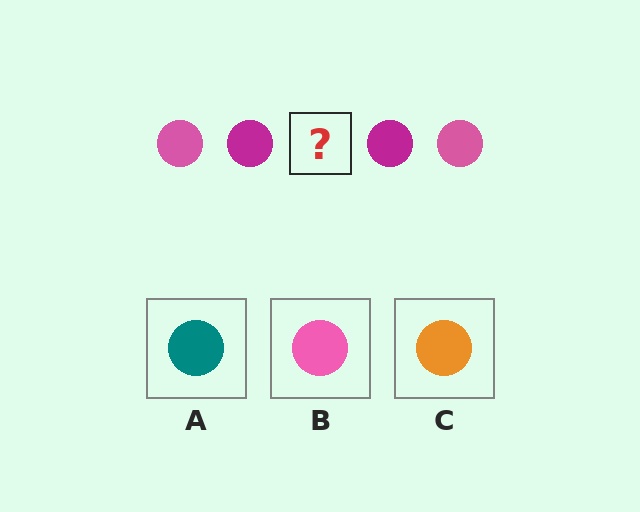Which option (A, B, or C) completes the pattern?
B.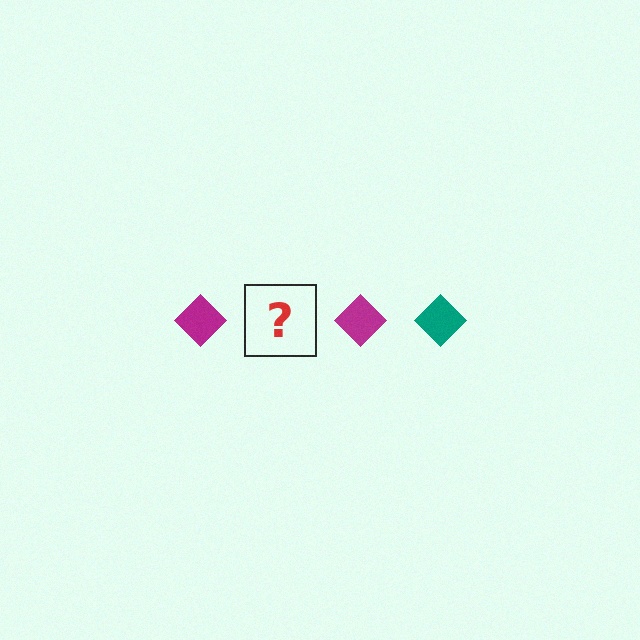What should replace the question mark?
The question mark should be replaced with a teal diamond.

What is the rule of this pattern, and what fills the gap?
The rule is that the pattern cycles through magenta, teal diamonds. The gap should be filled with a teal diamond.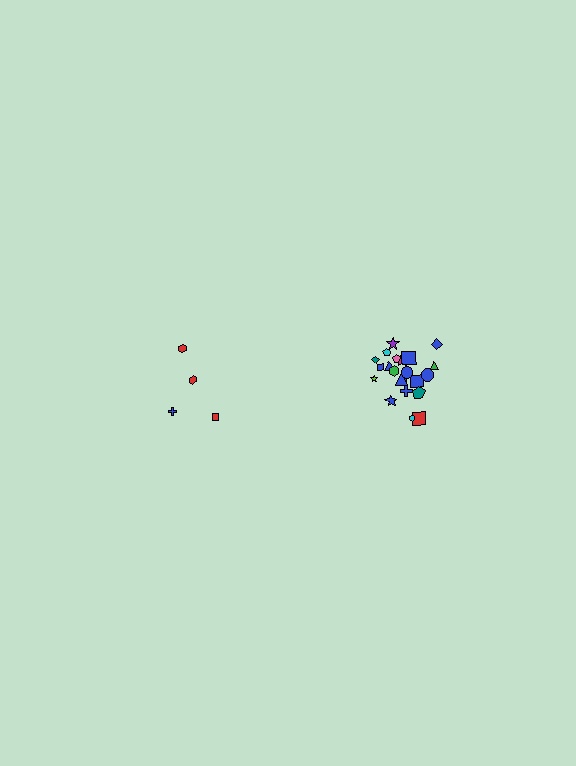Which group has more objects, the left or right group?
The right group.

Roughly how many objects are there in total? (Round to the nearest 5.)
Roughly 25 objects in total.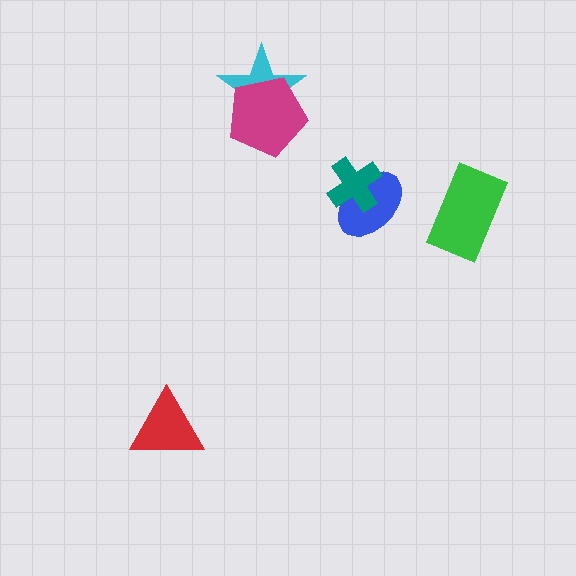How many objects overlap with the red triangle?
0 objects overlap with the red triangle.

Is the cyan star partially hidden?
Yes, it is partially covered by another shape.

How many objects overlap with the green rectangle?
0 objects overlap with the green rectangle.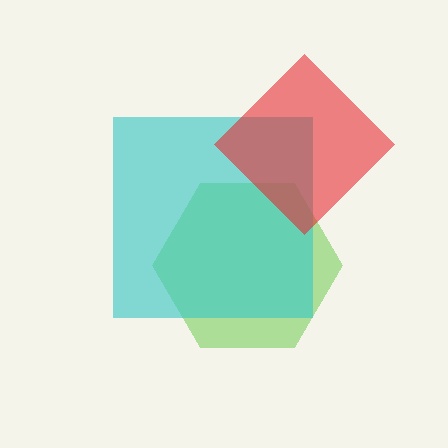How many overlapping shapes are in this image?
There are 3 overlapping shapes in the image.